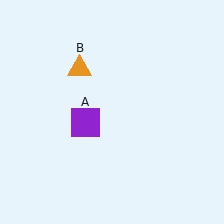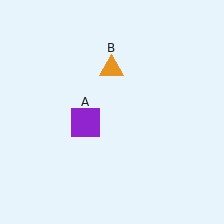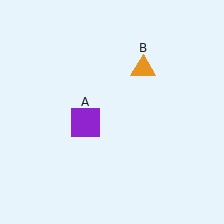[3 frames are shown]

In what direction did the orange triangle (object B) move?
The orange triangle (object B) moved right.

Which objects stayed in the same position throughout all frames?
Purple square (object A) remained stationary.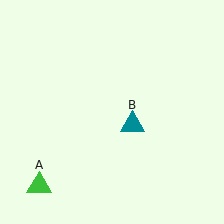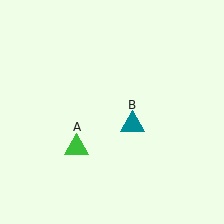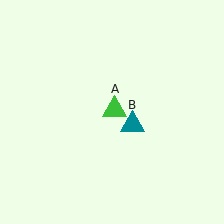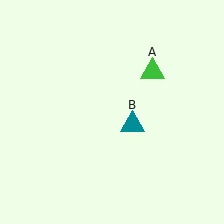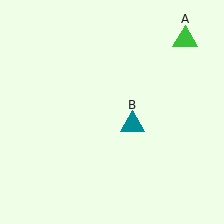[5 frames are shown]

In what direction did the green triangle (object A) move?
The green triangle (object A) moved up and to the right.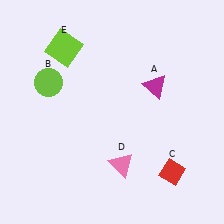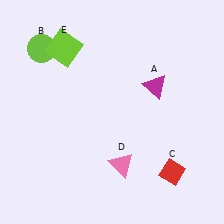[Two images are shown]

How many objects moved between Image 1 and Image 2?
1 object moved between the two images.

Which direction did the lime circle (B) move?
The lime circle (B) moved up.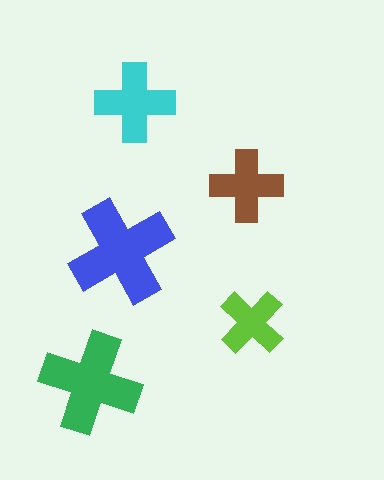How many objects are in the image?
There are 5 objects in the image.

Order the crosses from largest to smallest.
the blue one, the green one, the cyan one, the brown one, the lime one.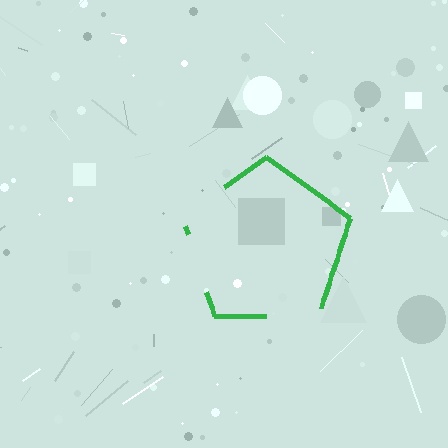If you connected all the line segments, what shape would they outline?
They would outline a pentagon.